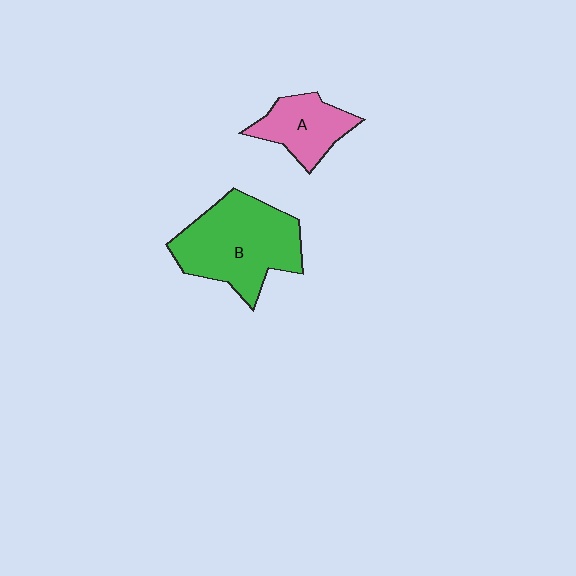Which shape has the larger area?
Shape B (green).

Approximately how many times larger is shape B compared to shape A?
Approximately 1.9 times.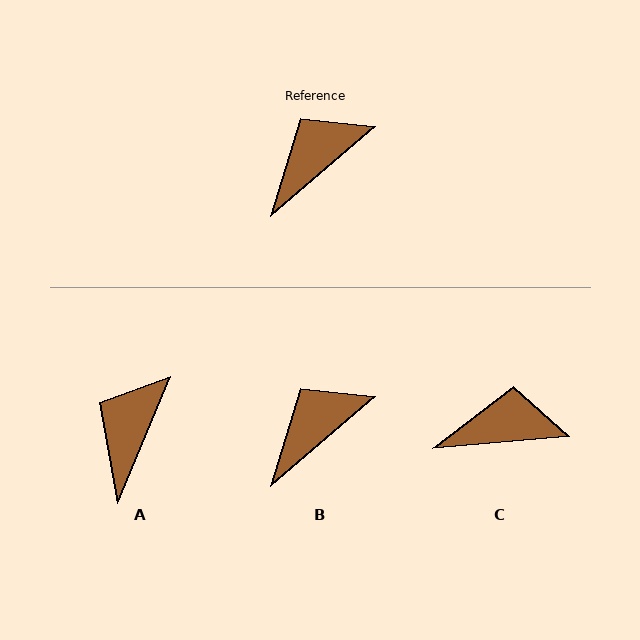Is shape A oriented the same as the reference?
No, it is off by about 27 degrees.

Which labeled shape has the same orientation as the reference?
B.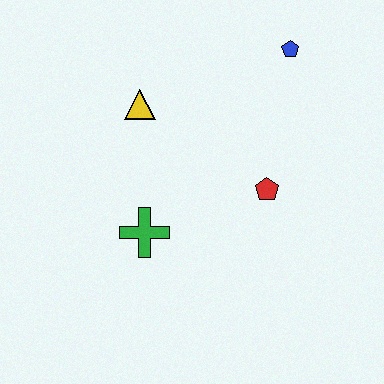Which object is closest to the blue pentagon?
The red pentagon is closest to the blue pentagon.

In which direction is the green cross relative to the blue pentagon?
The green cross is below the blue pentagon.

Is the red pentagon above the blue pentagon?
No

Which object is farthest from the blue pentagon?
The green cross is farthest from the blue pentagon.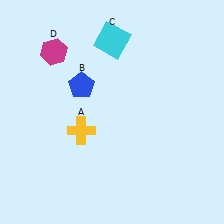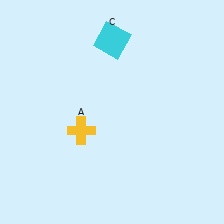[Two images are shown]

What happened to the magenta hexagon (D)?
The magenta hexagon (D) was removed in Image 2. It was in the top-left area of Image 1.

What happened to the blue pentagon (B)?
The blue pentagon (B) was removed in Image 2. It was in the top-left area of Image 1.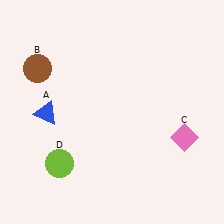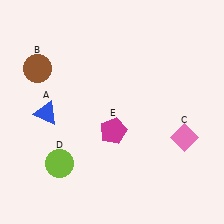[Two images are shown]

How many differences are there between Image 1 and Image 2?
There is 1 difference between the two images.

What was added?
A magenta pentagon (E) was added in Image 2.